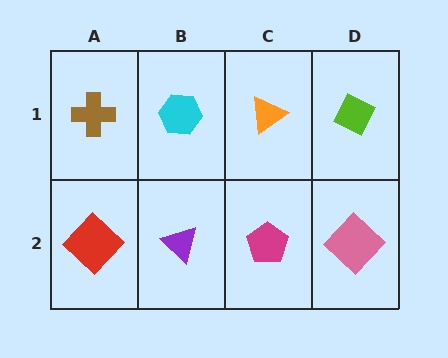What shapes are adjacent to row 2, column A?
A brown cross (row 1, column A), a purple triangle (row 2, column B).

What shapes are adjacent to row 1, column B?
A purple triangle (row 2, column B), a brown cross (row 1, column A), an orange triangle (row 1, column C).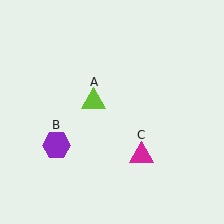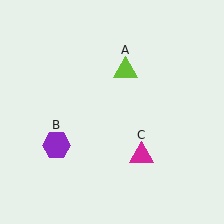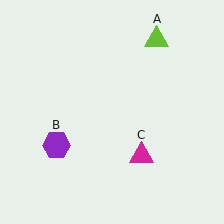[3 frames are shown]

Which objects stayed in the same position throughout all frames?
Purple hexagon (object B) and magenta triangle (object C) remained stationary.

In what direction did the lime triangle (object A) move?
The lime triangle (object A) moved up and to the right.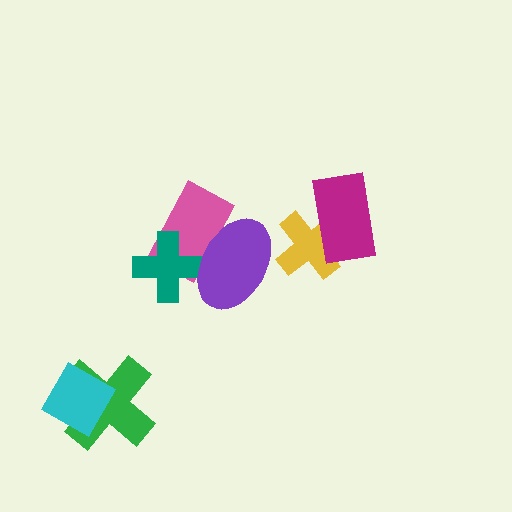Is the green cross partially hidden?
Yes, it is partially covered by another shape.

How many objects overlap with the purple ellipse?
2 objects overlap with the purple ellipse.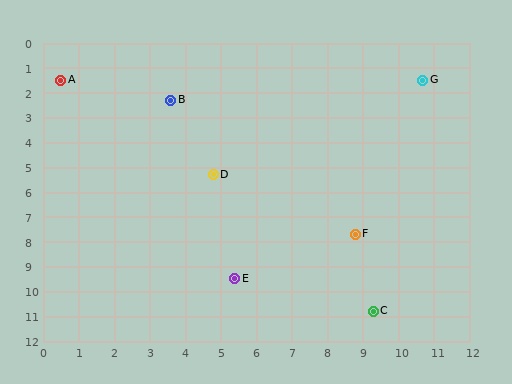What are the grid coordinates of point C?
Point C is at approximately (9.3, 10.8).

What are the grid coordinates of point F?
Point F is at approximately (8.8, 7.7).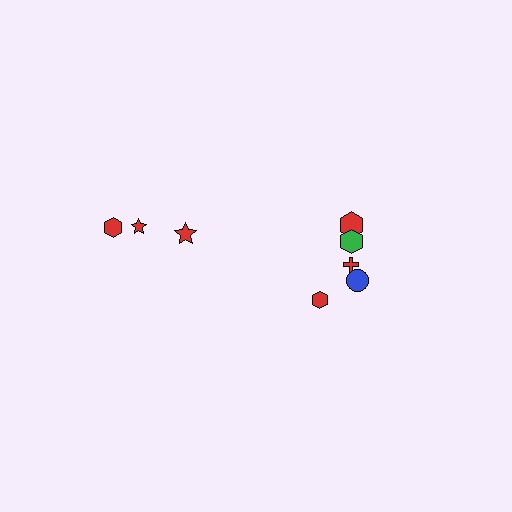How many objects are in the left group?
There are 3 objects.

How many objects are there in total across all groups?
There are 8 objects.